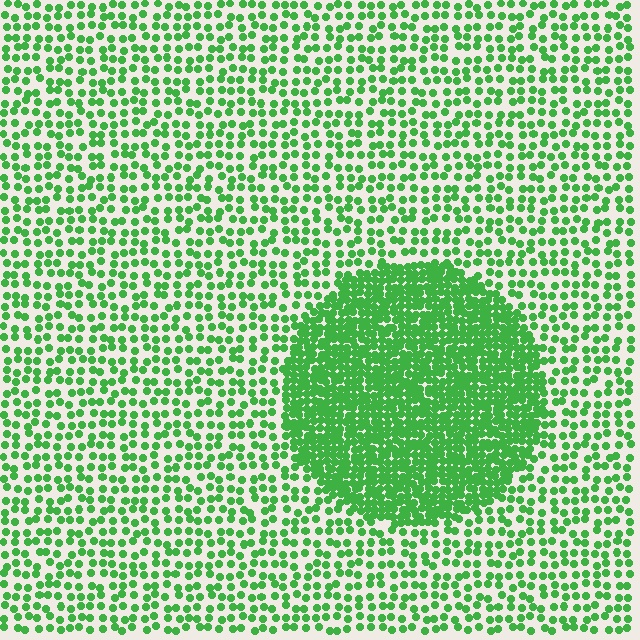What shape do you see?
I see a circle.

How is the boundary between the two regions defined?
The boundary is defined by a change in element density (approximately 2.5x ratio). All elements are the same color, size, and shape.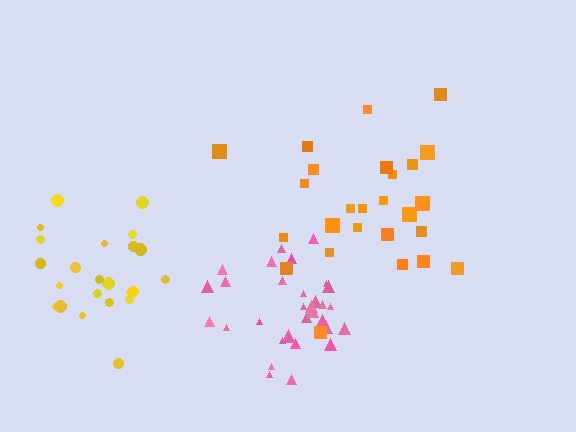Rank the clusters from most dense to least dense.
pink, yellow, orange.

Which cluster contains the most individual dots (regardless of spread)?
Pink (34).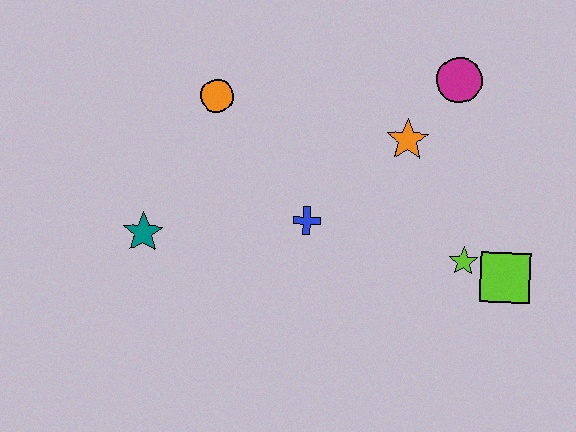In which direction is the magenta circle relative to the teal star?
The magenta circle is to the right of the teal star.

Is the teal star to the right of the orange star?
No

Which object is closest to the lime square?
The lime star is closest to the lime square.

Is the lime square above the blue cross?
No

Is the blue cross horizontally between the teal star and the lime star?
Yes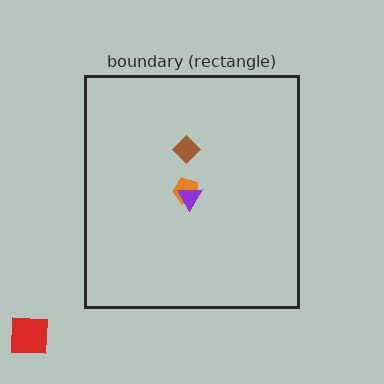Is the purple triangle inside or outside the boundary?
Inside.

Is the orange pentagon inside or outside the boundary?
Inside.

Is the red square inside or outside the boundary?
Outside.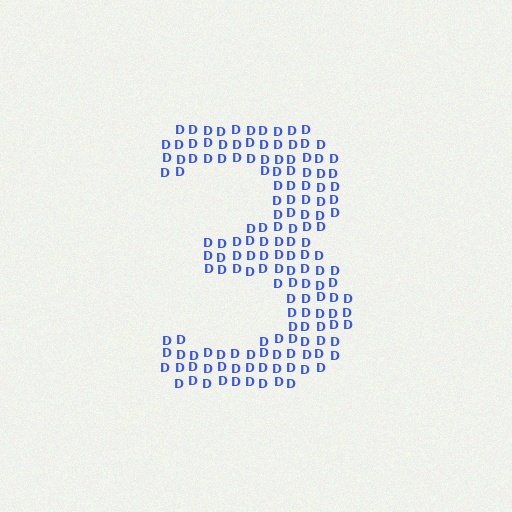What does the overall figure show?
The overall figure shows the digit 3.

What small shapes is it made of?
It is made of small letter D's.